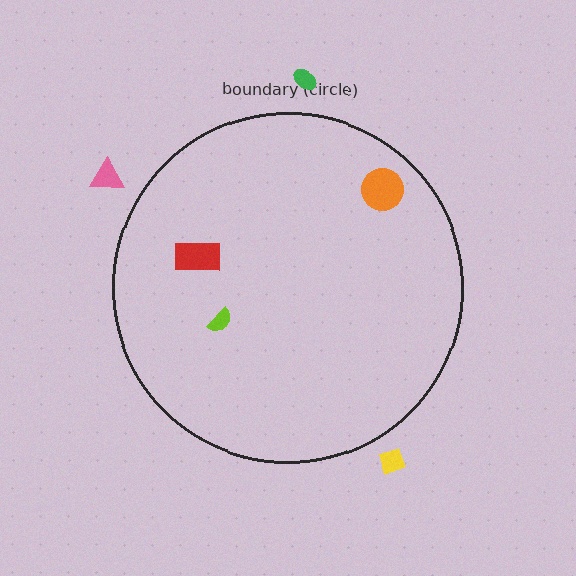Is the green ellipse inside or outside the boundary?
Outside.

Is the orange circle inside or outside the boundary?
Inside.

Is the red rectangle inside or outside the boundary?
Inside.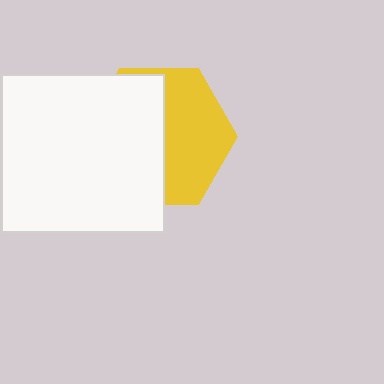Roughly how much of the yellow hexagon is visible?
About half of it is visible (roughly 46%).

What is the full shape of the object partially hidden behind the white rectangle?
The partially hidden object is a yellow hexagon.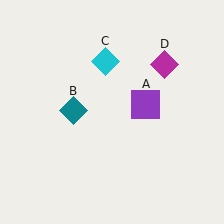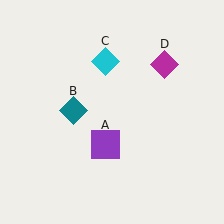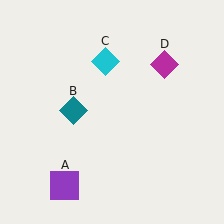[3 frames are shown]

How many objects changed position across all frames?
1 object changed position: purple square (object A).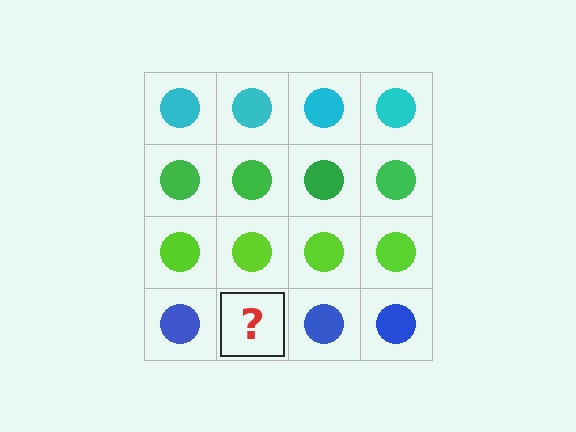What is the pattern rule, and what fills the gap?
The rule is that each row has a consistent color. The gap should be filled with a blue circle.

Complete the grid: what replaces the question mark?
The question mark should be replaced with a blue circle.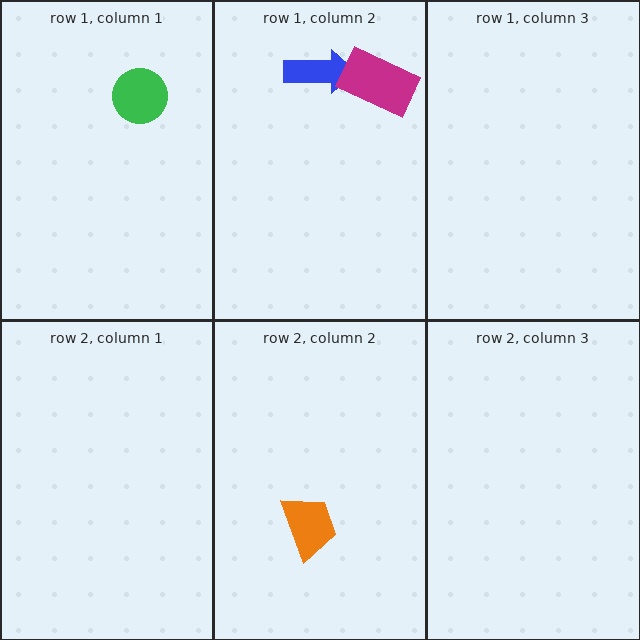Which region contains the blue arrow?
The row 1, column 2 region.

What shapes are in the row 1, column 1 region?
The green circle.